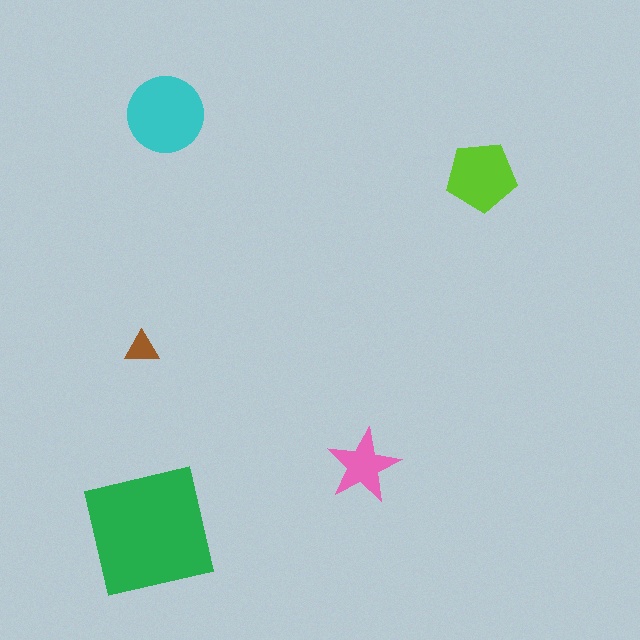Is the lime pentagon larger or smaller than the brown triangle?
Larger.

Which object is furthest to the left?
The brown triangle is leftmost.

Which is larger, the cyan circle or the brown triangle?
The cyan circle.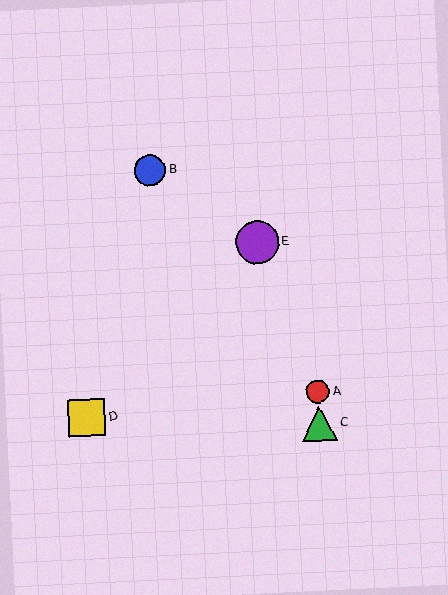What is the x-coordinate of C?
Object C is at x≈319.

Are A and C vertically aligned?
Yes, both are at x≈318.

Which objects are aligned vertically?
Objects A, C are aligned vertically.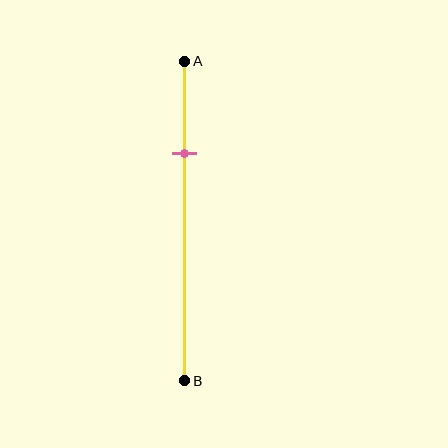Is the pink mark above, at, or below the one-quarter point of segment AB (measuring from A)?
The pink mark is below the one-quarter point of segment AB.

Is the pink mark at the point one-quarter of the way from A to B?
No, the mark is at about 30% from A, not at the 25% one-quarter point.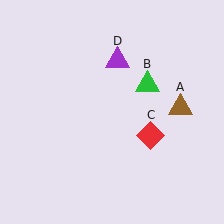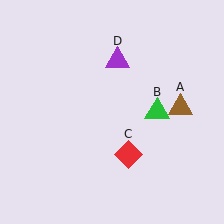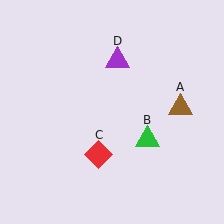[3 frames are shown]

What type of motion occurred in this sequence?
The green triangle (object B), red diamond (object C) rotated clockwise around the center of the scene.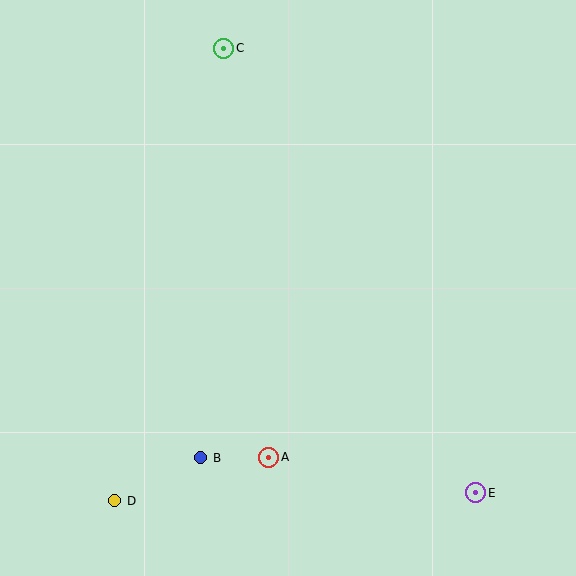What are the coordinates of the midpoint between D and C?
The midpoint between D and C is at (169, 275).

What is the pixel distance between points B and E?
The distance between B and E is 277 pixels.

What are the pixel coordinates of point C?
Point C is at (224, 48).